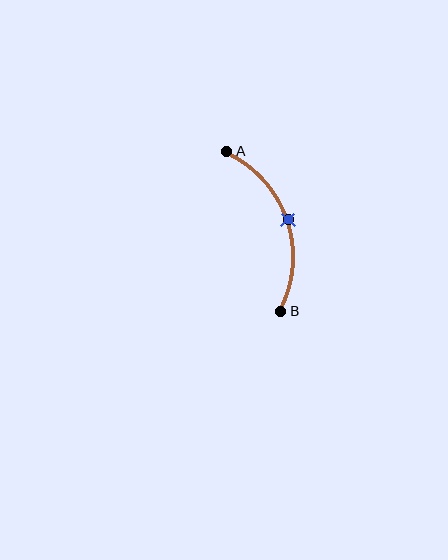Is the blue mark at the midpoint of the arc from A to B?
Yes. The blue mark lies on the arc at equal arc-length from both A and B — it is the arc midpoint.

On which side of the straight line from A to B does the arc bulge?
The arc bulges to the right of the straight line connecting A and B.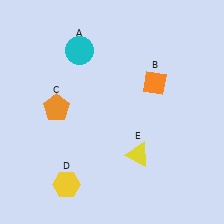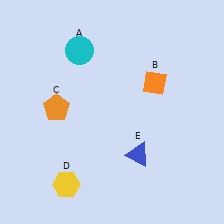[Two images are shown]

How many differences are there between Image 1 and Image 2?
There is 1 difference between the two images.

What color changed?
The triangle (E) changed from yellow in Image 1 to blue in Image 2.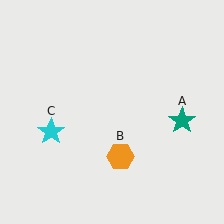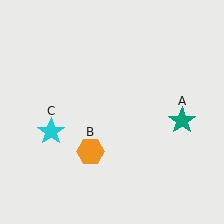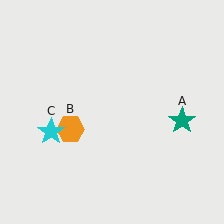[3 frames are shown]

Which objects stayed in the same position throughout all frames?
Teal star (object A) and cyan star (object C) remained stationary.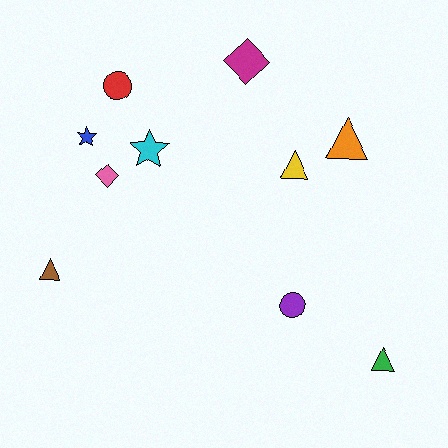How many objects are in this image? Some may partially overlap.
There are 10 objects.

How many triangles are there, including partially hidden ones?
There are 4 triangles.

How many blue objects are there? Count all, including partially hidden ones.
There is 1 blue object.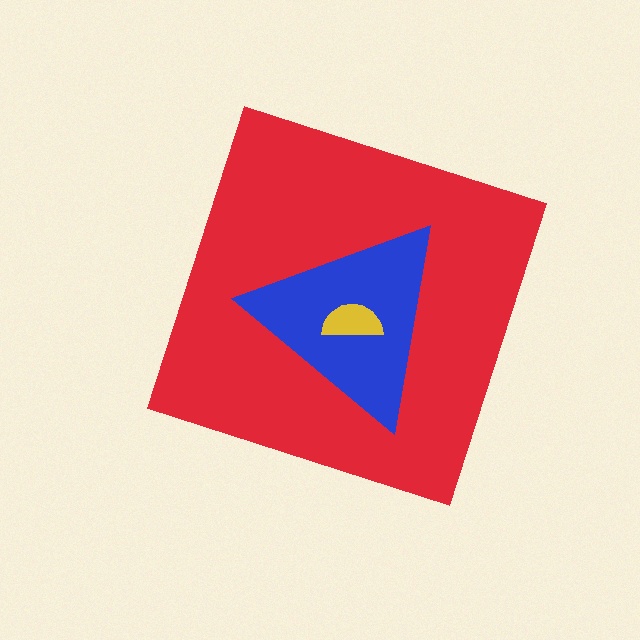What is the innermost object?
The yellow semicircle.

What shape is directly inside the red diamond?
The blue triangle.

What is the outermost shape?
The red diamond.